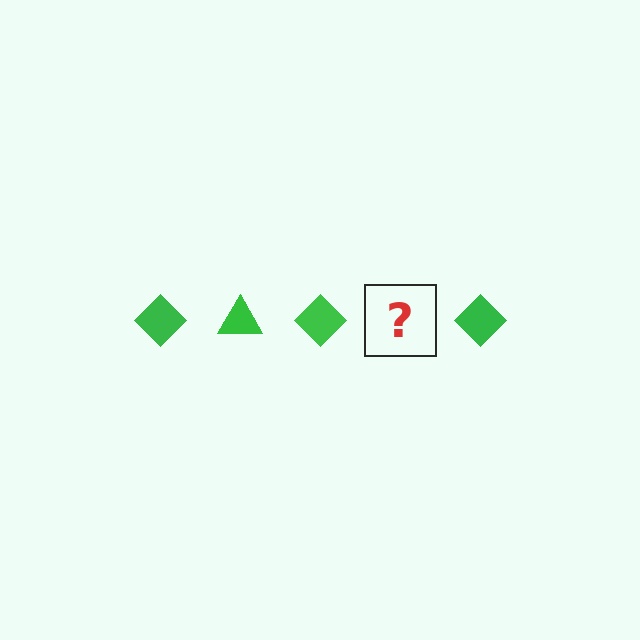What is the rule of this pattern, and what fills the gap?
The rule is that the pattern cycles through diamond, triangle shapes in green. The gap should be filled with a green triangle.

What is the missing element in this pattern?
The missing element is a green triangle.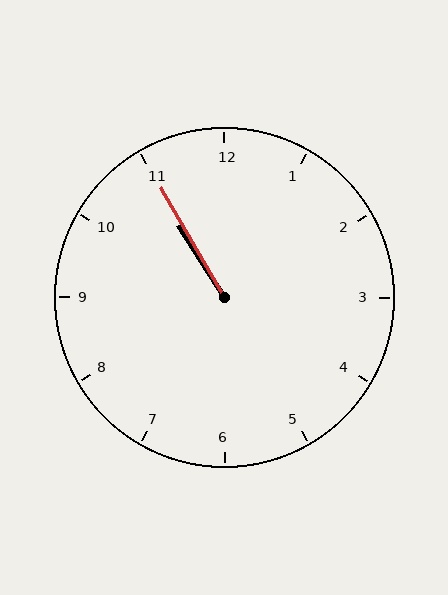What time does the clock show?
10:55.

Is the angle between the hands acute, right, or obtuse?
It is acute.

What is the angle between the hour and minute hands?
Approximately 2 degrees.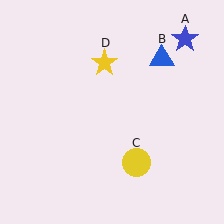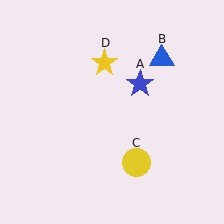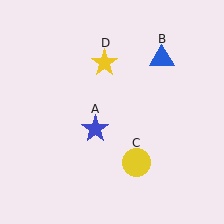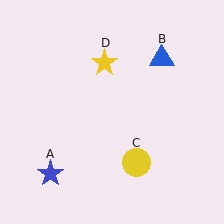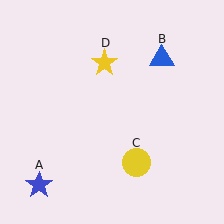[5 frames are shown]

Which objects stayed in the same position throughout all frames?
Blue triangle (object B) and yellow circle (object C) and yellow star (object D) remained stationary.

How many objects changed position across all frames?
1 object changed position: blue star (object A).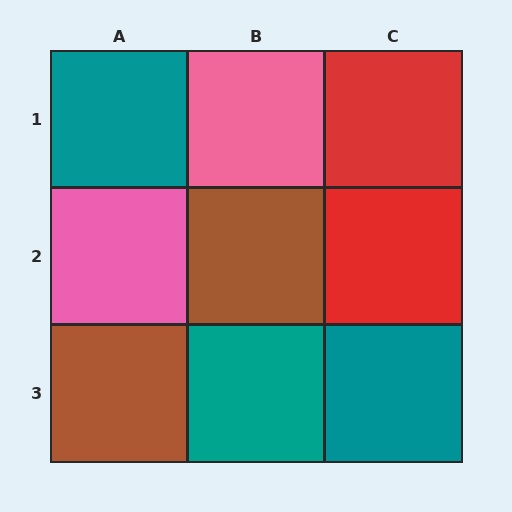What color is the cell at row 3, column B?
Teal.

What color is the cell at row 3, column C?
Teal.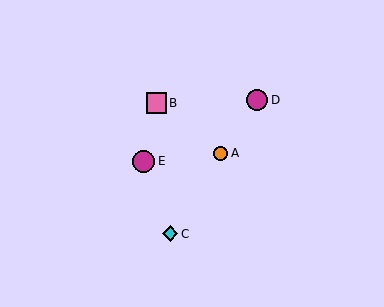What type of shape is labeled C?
Shape C is a cyan diamond.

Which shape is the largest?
The magenta circle (labeled E) is the largest.